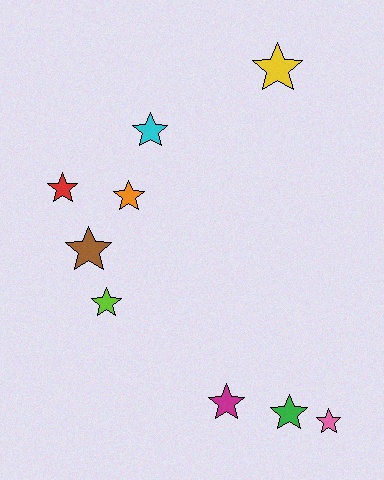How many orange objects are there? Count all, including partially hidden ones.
There is 1 orange object.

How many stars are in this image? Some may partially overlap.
There are 9 stars.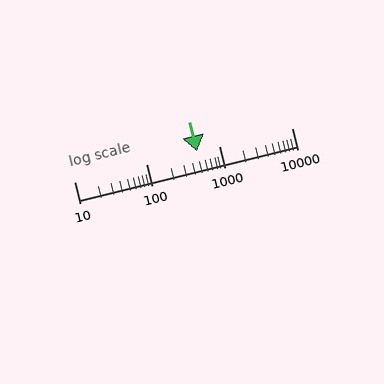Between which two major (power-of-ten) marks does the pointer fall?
The pointer is between 100 and 1000.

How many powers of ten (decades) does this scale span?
The scale spans 3 decades, from 10 to 10000.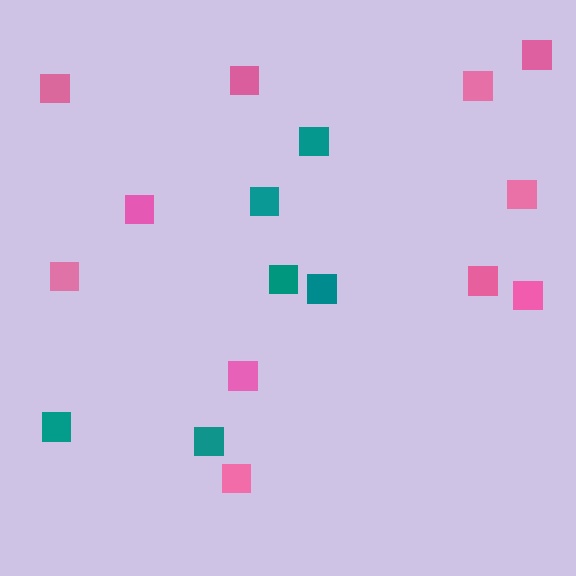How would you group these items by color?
There are 2 groups: one group of teal squares (6) and one group of pink squares (11).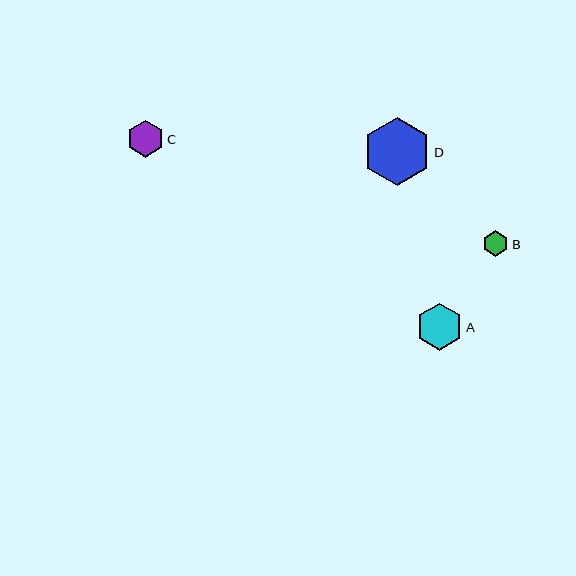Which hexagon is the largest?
Hexagon D is the largest with a size of approximately 68 pixels.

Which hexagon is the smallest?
Hexagon B is the smallest with a size of approximately 25 pixels.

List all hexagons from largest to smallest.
From largest to smallest: D, A, C, B.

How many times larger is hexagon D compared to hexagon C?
Hexagon D is approximately 1.8 times the size of hexagon C.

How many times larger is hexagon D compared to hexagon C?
Hexagon D is approximately 1.8 times the size of hexagon C.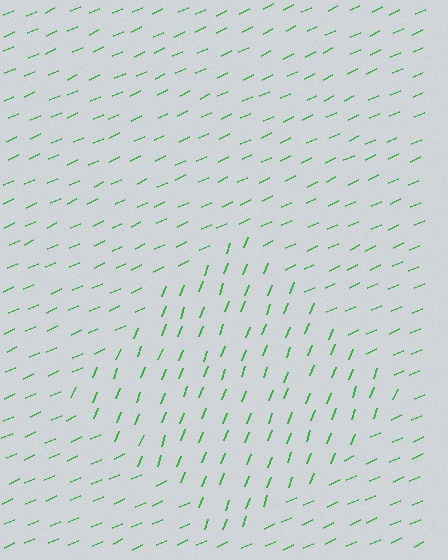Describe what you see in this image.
The image is filled with small green line segments. A diamond region in the image has lines oriented differently from the surrounding lines, creating a visible texture boundary.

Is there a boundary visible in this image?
Yes, there is a texture boundary formed by a change in line orientation.